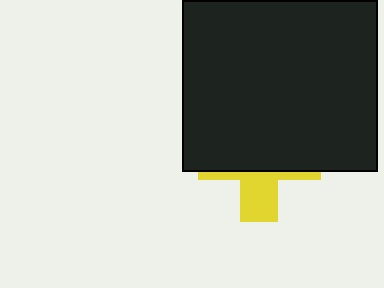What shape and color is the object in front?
The object in front is a black rectangle.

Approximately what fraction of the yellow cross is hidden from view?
Roughly 67% of the yellow cross is hidden behind the black rectangle.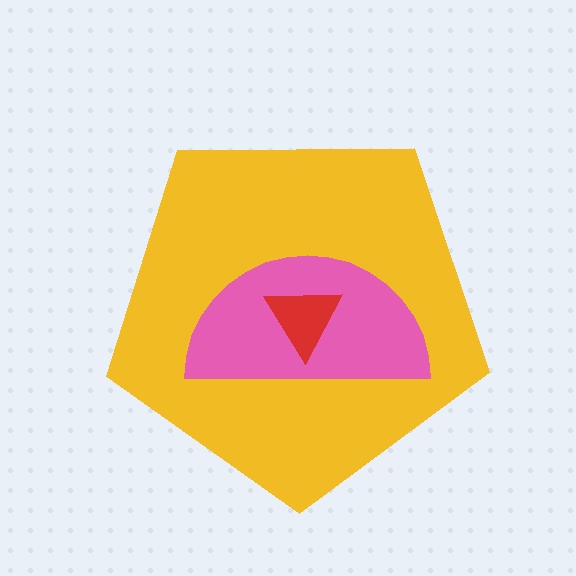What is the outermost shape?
The yellow pentagon.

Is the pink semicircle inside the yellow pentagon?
Yes.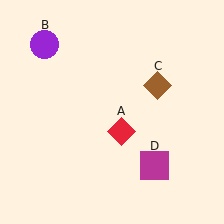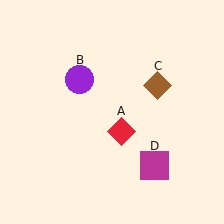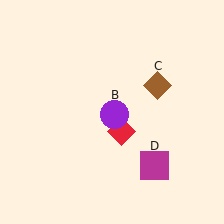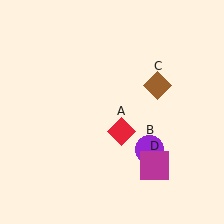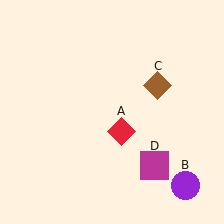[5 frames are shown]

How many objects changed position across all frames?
1 object changed position: purple circle (object B).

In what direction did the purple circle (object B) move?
The purple circle (object B) moved down and to the right.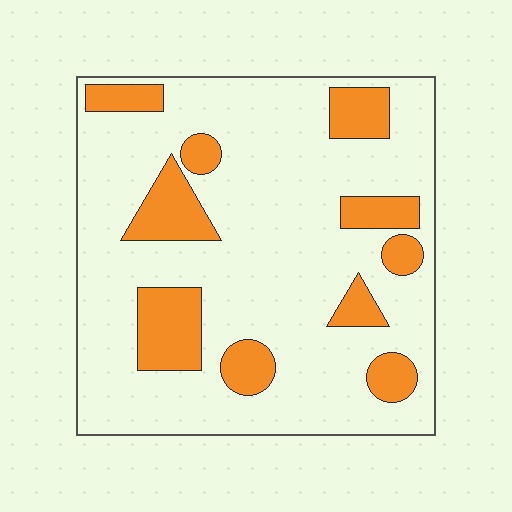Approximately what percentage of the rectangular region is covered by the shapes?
Approximately 20%.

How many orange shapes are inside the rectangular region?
10.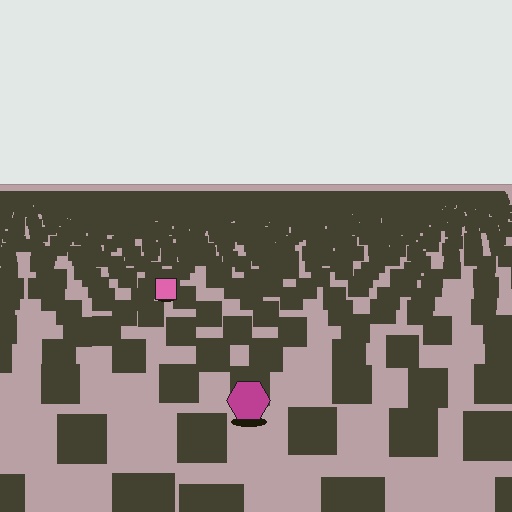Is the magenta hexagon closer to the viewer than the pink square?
Yes. The magenta hexagon is closer — you can tell from the texture gradient: the ground texture is coarser near it.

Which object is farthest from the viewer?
The pink square is farthest from the viewer. It appears smaller and the ground texture around it is denser.